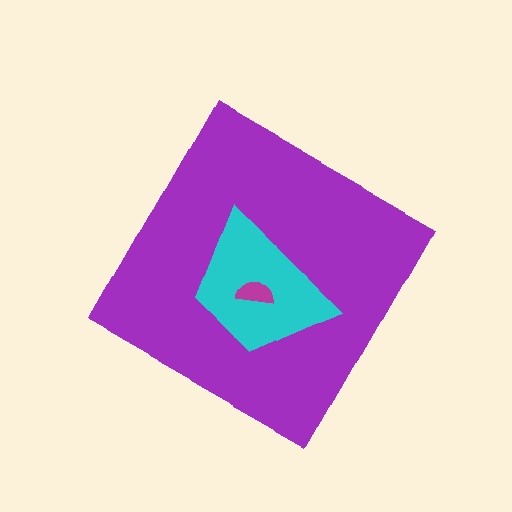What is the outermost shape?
The purple diamond.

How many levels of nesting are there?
3.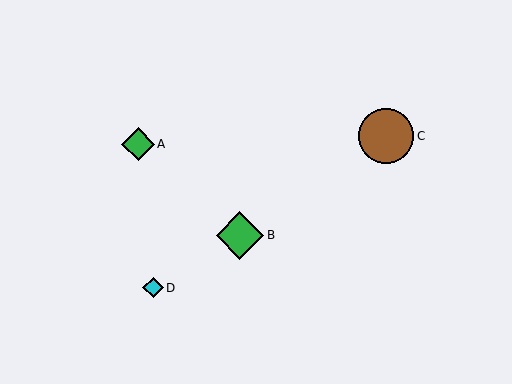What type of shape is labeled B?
Shape B is a green diamond.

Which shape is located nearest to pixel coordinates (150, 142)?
The green diamond (labeled A) at (138, 144) is nearest to that location.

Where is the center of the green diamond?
The center of the green diamond is at (138, 144).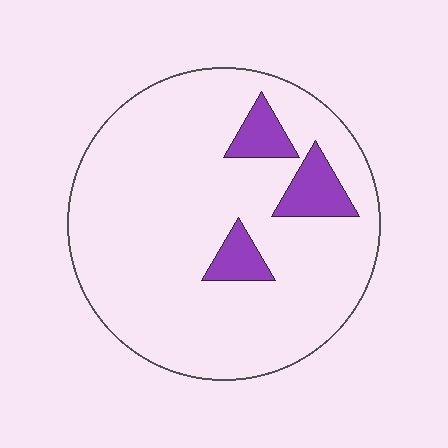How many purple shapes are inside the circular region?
3.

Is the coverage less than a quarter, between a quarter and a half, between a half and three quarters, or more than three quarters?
Less than a quarter.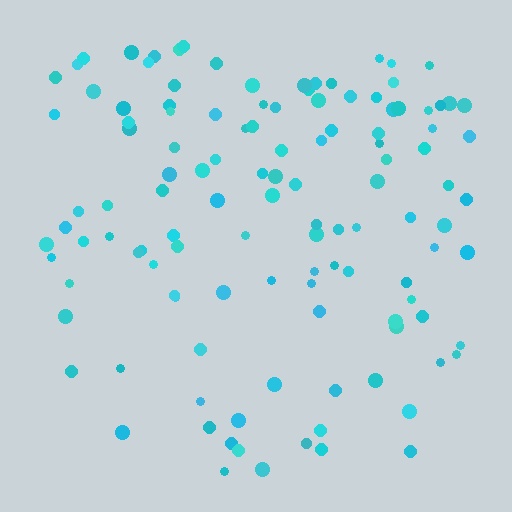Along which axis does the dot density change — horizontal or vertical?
Vertical.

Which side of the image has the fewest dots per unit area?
The bottom.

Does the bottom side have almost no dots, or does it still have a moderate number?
Still a moderate number, just noticeably fewer than the top.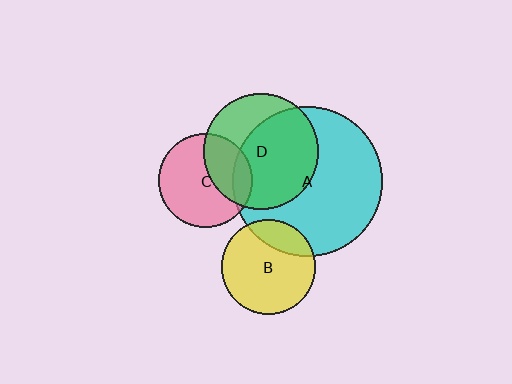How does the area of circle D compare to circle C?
Approximately 1.5 times.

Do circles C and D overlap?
Yes.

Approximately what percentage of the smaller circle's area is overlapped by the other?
Approximately 35%.